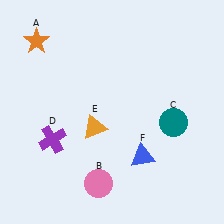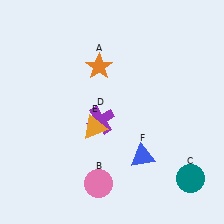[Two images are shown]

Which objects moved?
The objects that moved are: the orange star (A), the teal circle (C), the purple cross (D).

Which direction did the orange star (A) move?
The orange star (A) moved right.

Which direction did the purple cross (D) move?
The purple cross (D) moved right.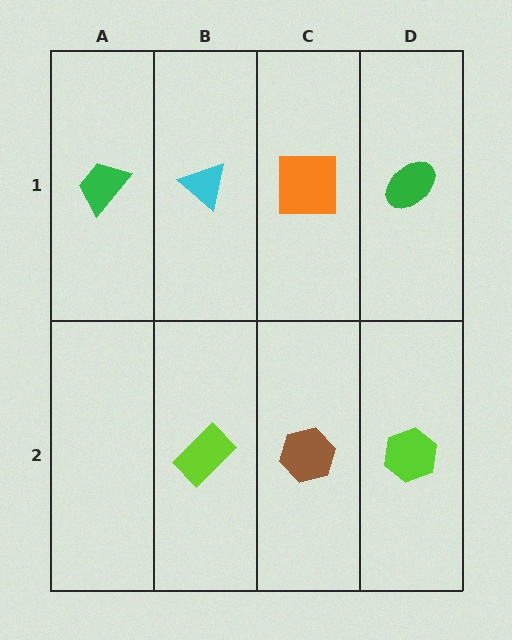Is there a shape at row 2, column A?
No, that cell is empty.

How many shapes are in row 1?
4 shapes.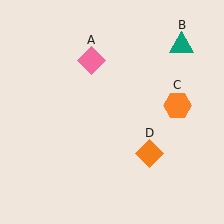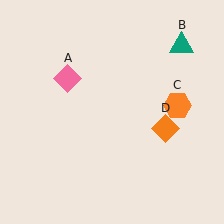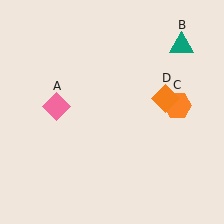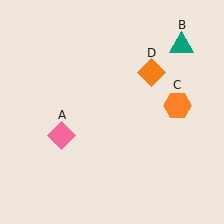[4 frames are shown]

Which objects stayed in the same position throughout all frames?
Teal triangle (object B) and orange hexagon (object C) remained stationary.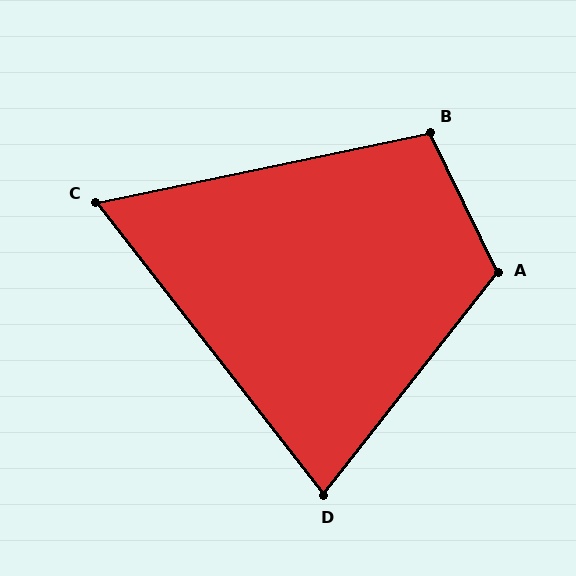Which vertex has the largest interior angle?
A, at approximately 116 degrees.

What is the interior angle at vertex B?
Approximately 104 degrees (obtuse).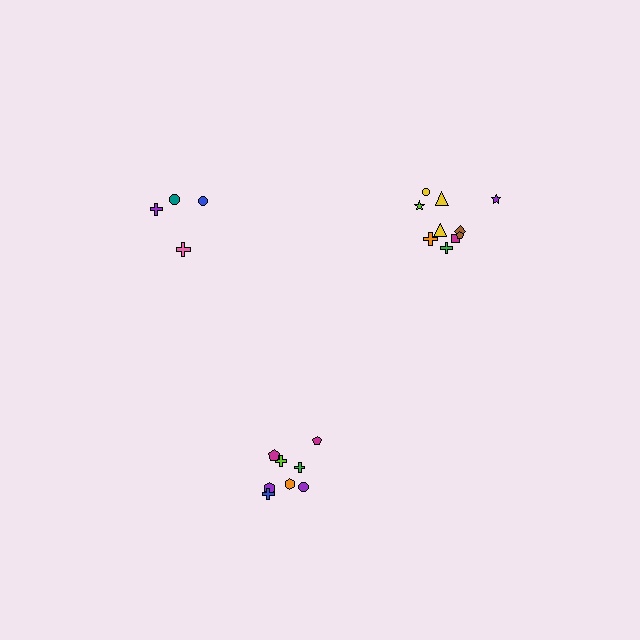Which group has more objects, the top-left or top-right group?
The top-right group.